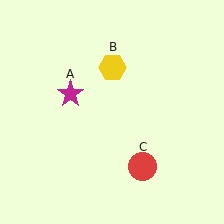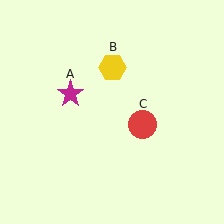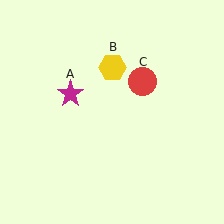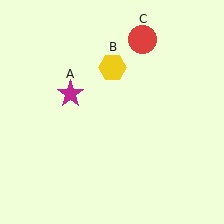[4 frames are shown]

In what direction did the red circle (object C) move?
The red circle (object C) moved up.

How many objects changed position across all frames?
1 object changed position: red circle (object C).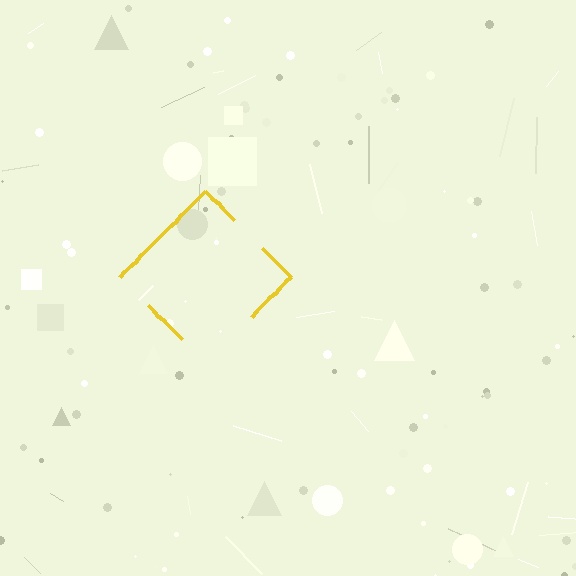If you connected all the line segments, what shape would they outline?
They would outline a diamond.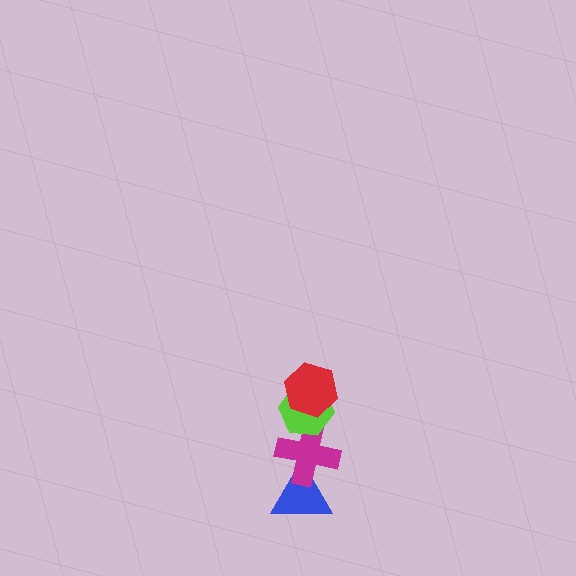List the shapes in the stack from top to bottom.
From top to bottom: the red hexagon, the lime hexagon, the magenta cross, the blue triangle.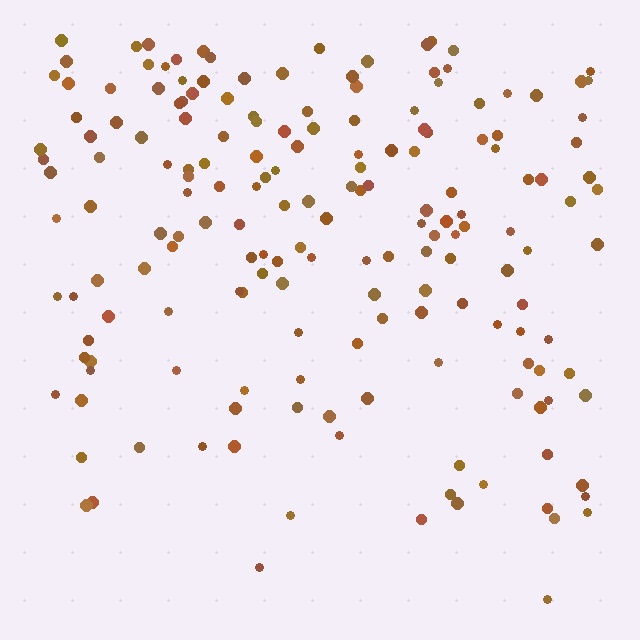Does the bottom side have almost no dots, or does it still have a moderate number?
Still a moderate number, just noticeably fewer than the top.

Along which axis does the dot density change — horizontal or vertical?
Vertical.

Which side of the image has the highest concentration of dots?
The top.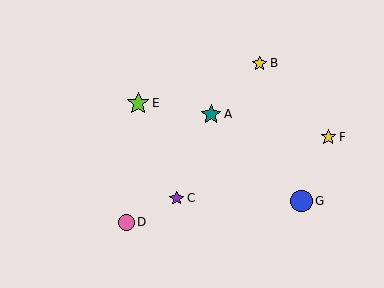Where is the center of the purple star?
The center of the purple star is at (177, 198).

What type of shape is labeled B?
Shape B is a yellow star.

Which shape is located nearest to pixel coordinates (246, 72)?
The yellow star (labeled B) at (260, 63) is nearest to that location.